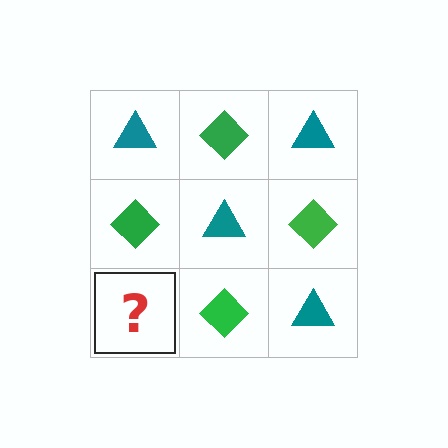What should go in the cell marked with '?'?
The missing cell should contain a teal triangle.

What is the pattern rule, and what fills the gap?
The rule is that it alternates teal triangle and green diamond in a checkerboard pattern. The gap should be filled with a teal triangle.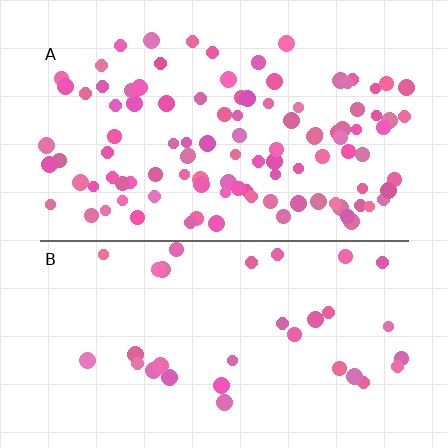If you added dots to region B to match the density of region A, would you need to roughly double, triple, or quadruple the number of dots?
Approximately triple.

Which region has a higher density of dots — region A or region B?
A (the top).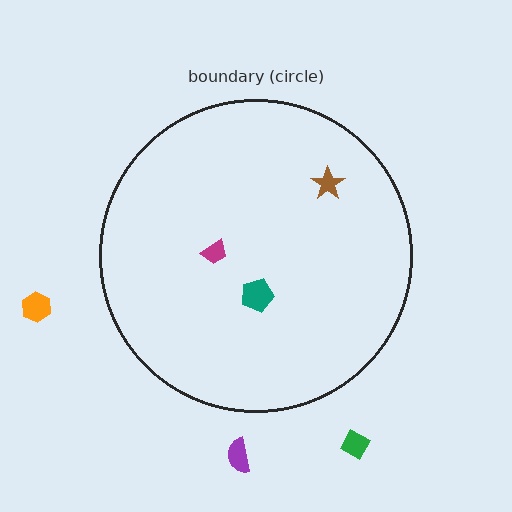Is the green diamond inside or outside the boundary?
Outside.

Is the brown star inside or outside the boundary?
Inside.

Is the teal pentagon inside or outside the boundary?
Inside.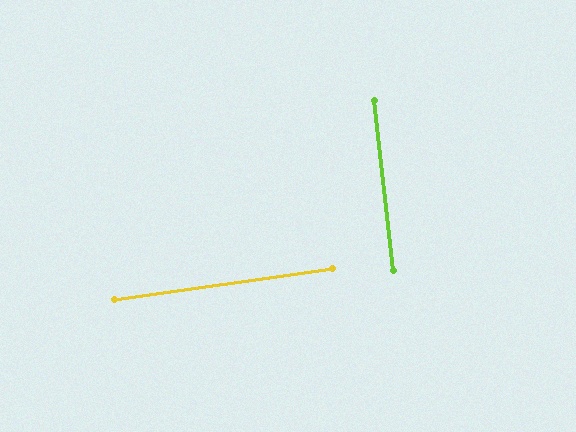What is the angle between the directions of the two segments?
Approximately 88 degrees.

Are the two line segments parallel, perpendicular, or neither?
Perpendicular — they meet at approximately 88°.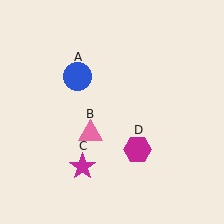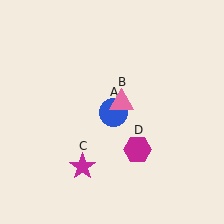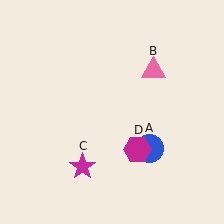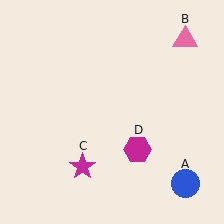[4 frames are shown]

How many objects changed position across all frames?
2 objects changed position: blue circle (object A), pink triangle (object B).